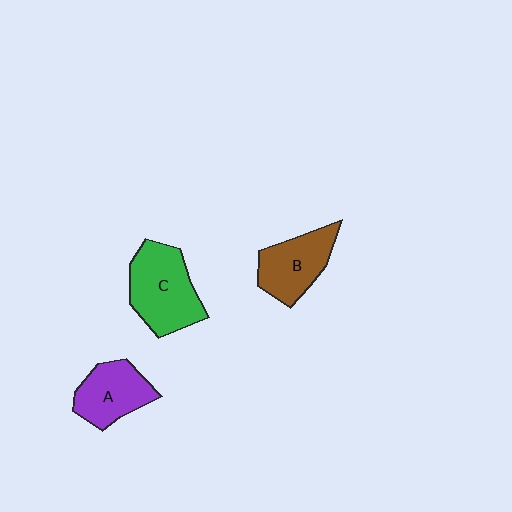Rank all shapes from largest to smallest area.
From largest to smallest: C (green), B (brown), A (purple).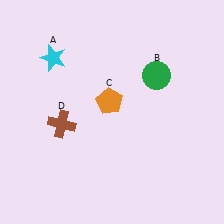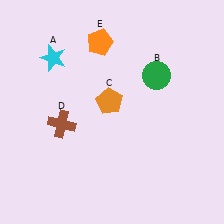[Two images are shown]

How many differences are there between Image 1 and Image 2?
There is 1 difference between the two images.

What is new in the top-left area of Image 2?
An orange pentagon (E) was added in the top-left area of Image 2.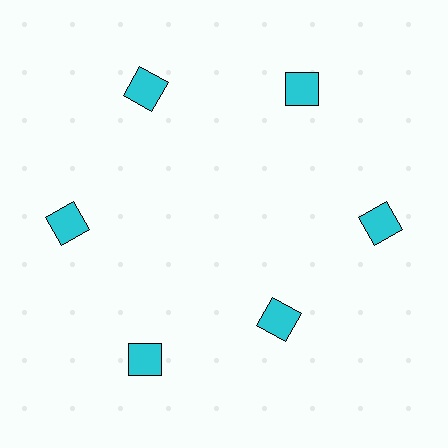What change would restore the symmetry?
The symmetry would be restored by moving it outward, back onto the ring so that all 6 squares sit at equal angles and equal distance from the center.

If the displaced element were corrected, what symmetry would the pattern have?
It would have 6-fold rotational symmetry — the pattern would map onto itself every 60 degrees.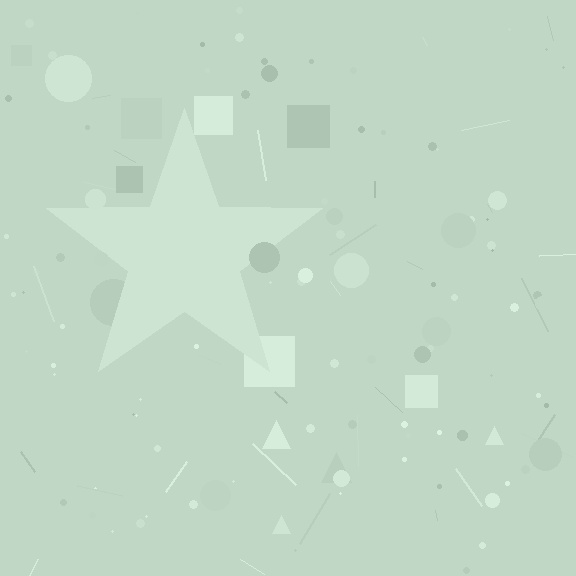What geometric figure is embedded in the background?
A star is embedded in the background.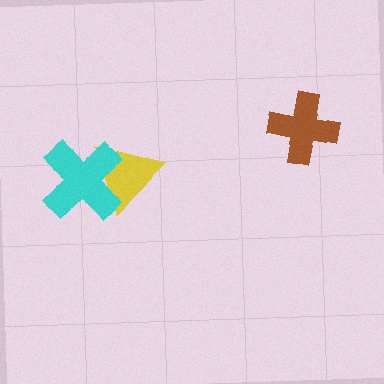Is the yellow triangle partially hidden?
Yes, it is partially covered by another shape.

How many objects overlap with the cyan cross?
1 object overlaps with the cyan cross.